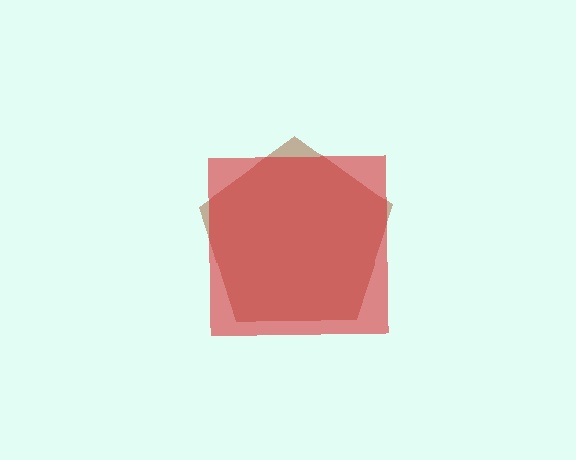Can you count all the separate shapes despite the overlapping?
Yes, there are 2 separate shapes.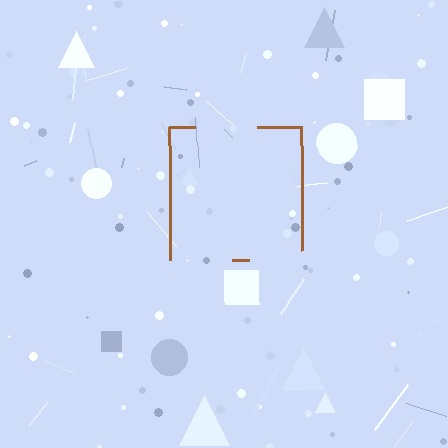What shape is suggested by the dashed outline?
The dashed outline suggests a square.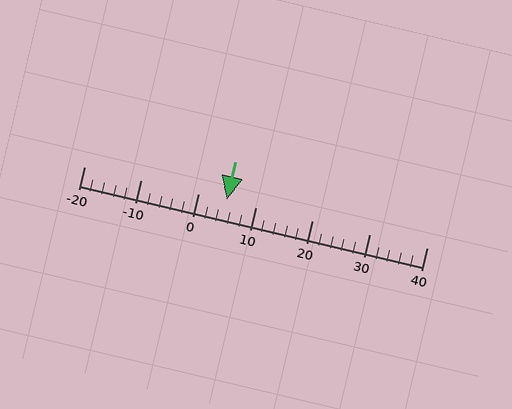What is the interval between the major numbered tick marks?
The major tick marks are spaced 10 units apart.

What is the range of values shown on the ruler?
The ruler shows values from -20 to 40.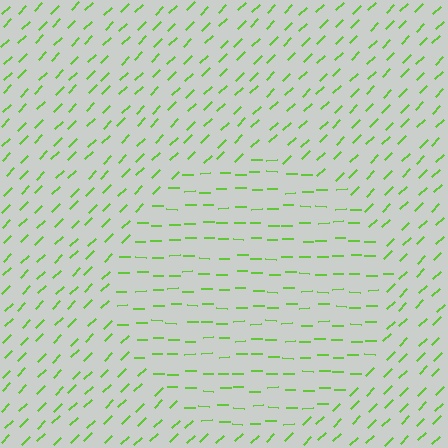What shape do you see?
I see a circle.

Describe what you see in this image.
The image is filled with small lime line segments. A circle region in the image has lines oriented differently from the surrounding lines, creating a visible texture boundary.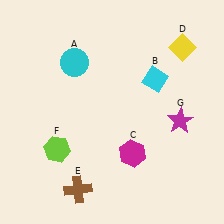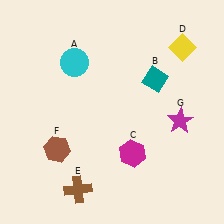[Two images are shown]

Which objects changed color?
B changed from cyan to teal. F changed from lime to brown.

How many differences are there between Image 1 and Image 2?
There are 2 differences between the two images.